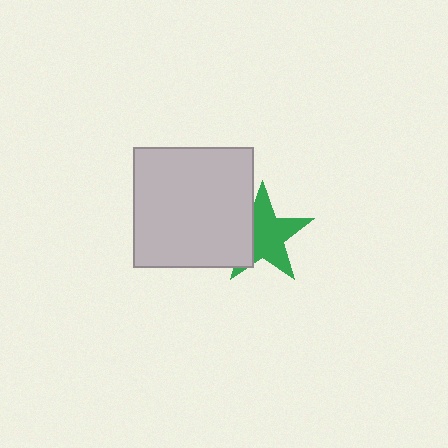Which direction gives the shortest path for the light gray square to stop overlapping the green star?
Moving left gives the shortest separation.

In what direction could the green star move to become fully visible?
The green star could move right. That would shift it out from behind the light gray square entirely.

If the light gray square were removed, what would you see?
You would see the complete green star.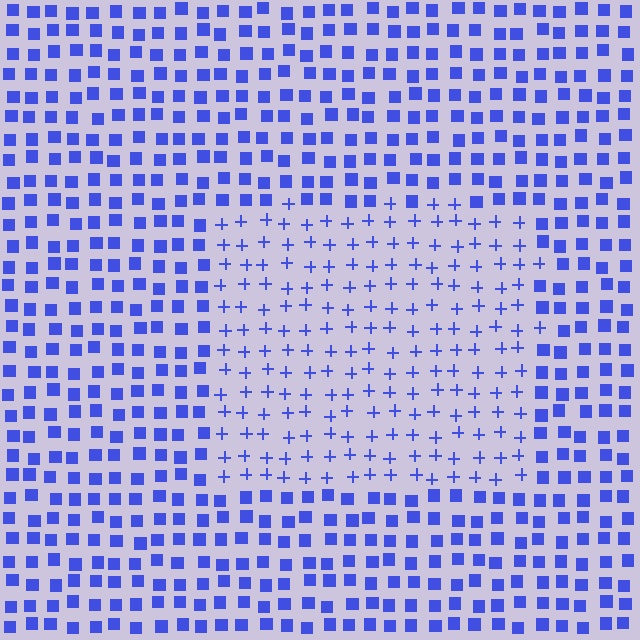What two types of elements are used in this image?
The image uses plus signs inside the rectangle region and squares outside it.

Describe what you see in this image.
The image is filled with small blue elements arranged in a uniform grid. A rectangle-shaped region contains plus signs, while the surrounding area contains squares. The boundary is defined purely by the change in element shape.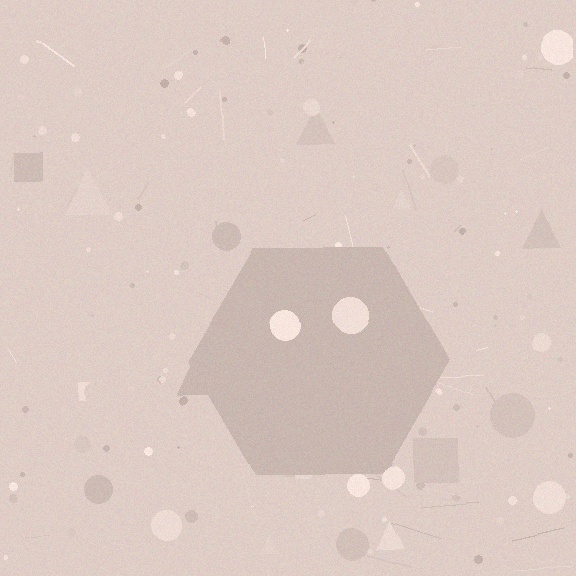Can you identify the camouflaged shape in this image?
The camouflaged shape is a hexagon.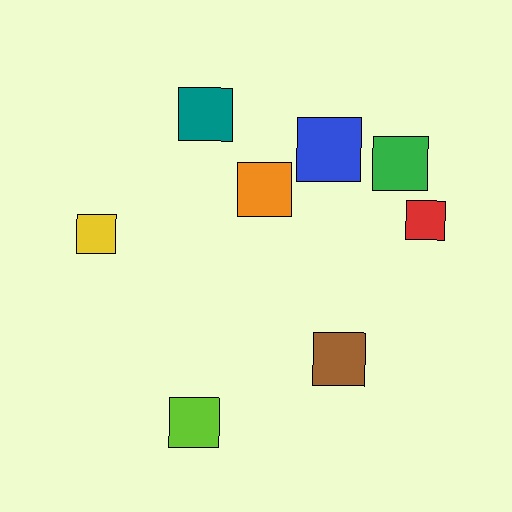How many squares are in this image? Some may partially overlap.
There are 8 squares.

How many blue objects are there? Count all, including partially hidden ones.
There is 1 blue object.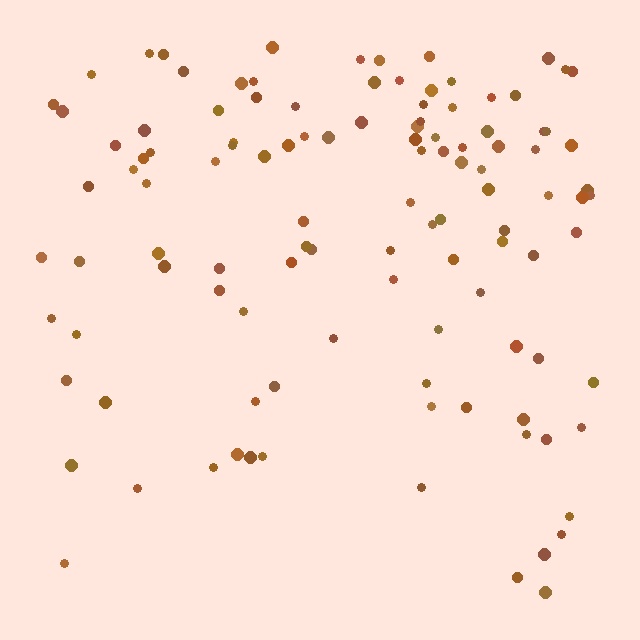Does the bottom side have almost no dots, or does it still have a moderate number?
Still a moderate number, just noticeably fewer than the top.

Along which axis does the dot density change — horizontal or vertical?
Vertical.